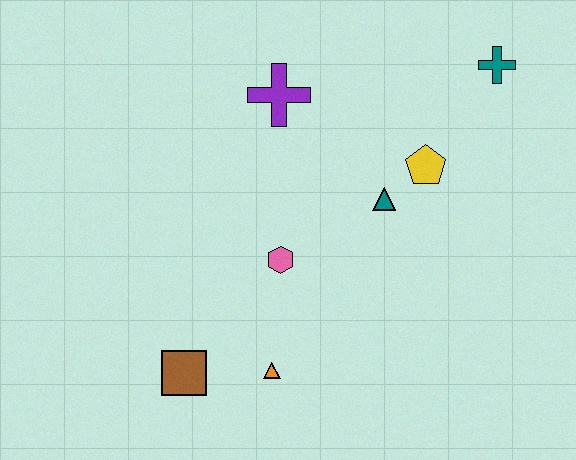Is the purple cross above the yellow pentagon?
Yes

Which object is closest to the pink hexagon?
The orange triangle is closest to the pink hexagon.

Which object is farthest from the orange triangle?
The teal cross is farthest from the orange triangle.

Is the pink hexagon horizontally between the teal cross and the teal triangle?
No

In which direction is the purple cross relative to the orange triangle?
The purple cross is above the orange triangle.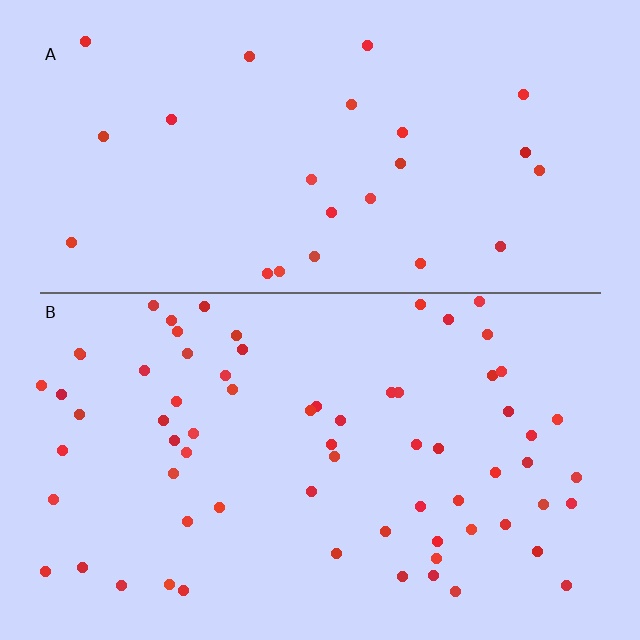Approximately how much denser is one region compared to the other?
Approximately 2.7× — region B over region A.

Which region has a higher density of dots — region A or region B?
B (the bottom).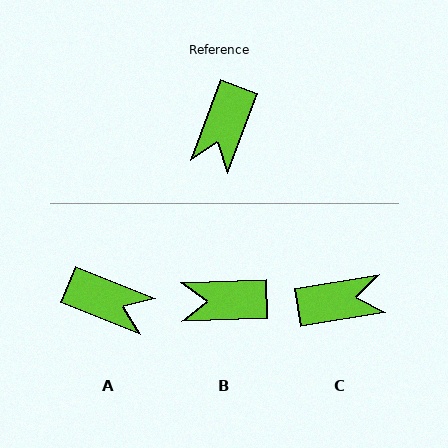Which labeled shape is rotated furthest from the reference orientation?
C, about 120 degrees away.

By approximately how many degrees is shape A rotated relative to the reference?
Approximately 89 degrees counter-clockwise.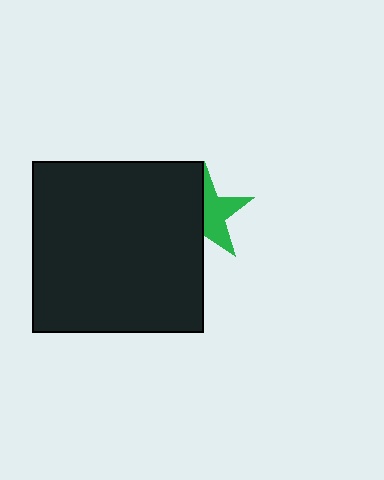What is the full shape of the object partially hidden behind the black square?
The partially hidden object is a green star.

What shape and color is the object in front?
The object in front is a black square.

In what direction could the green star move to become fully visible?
The green star could move right. That would shift it out from behind the black square entirely.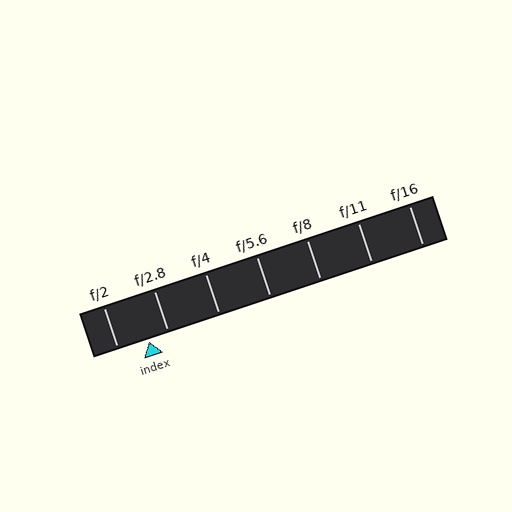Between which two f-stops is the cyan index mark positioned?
The index mark is between f/2 and f/2.8.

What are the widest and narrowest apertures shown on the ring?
The widest aperture shown is f/2 and the narrowest is f/16.